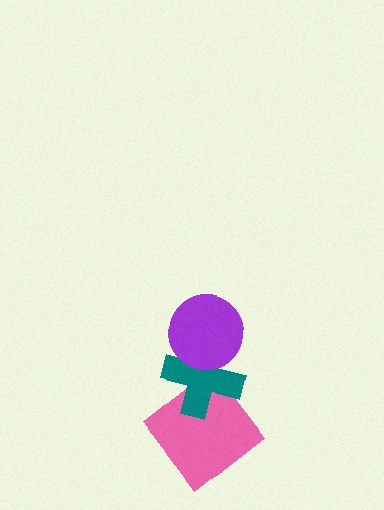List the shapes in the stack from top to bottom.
From top to bottom: the purple circle, the teal cross, the pink diamond.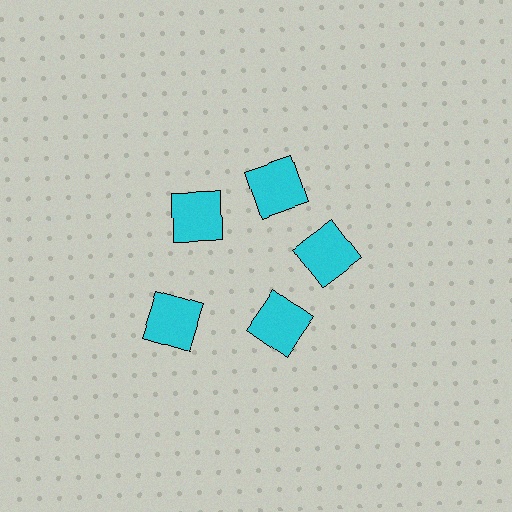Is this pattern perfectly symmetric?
No. The 5 cyan squares are arranged in a ring, but one element near the 8 o'clock position is pushed outward from the center, breaking the 5-fold rotational symmetry.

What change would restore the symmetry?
The symmetry would be restored by moving it inward, back onto the ring so that all 5 squares sit at equal angles and equal distance from the center.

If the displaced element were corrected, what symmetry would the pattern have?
It would have 5-fold rotational symmetry — the pattern would map onto itself every 72 degrees.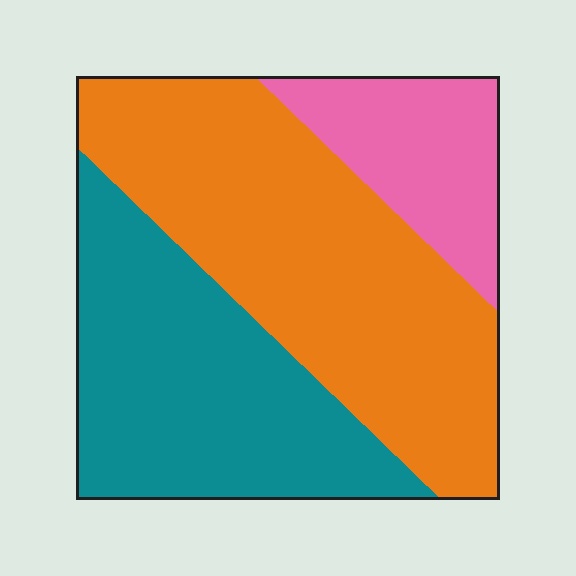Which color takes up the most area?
Orange, at roughly 50%.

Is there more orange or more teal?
Orange.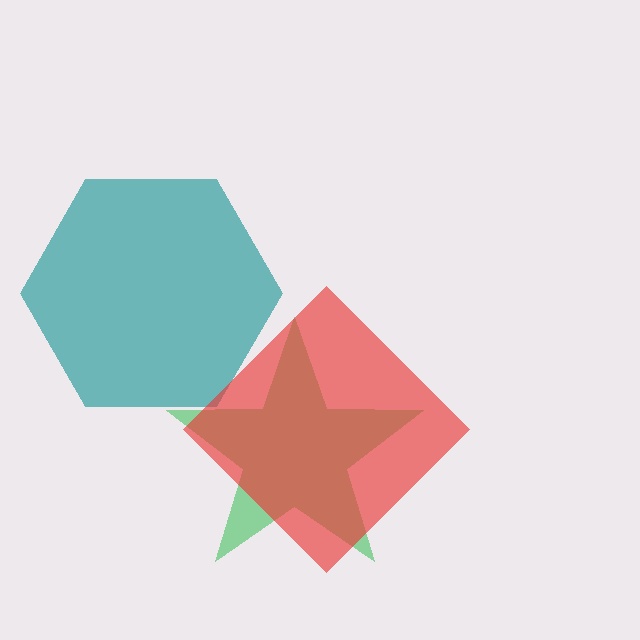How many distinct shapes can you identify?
There are 3 distinct shapes: a teal hexagon, a green star, a red diamond.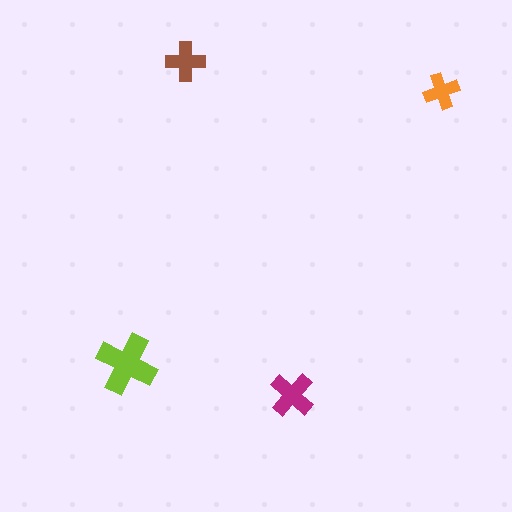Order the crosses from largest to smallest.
the lime one, the magenta one, the brown one, the orange one.